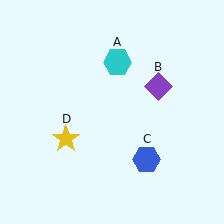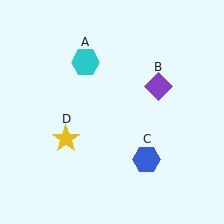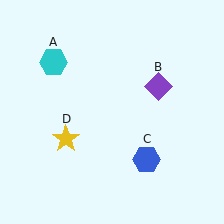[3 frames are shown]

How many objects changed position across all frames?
1 object changed position: cyan hexagon (object A).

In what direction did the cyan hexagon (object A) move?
The cyan hexagon (object A) moved left.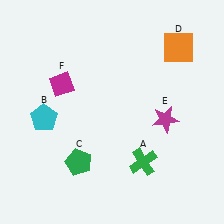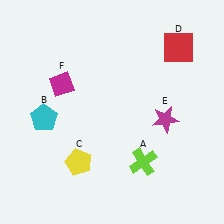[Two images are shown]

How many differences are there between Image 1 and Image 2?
There are 3 differences between the two images.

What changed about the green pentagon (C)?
In Image 1, C is green. In Image 2, it changed to yellow.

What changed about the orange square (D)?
In Image 1, D is orange. In Image 2, it changed to red.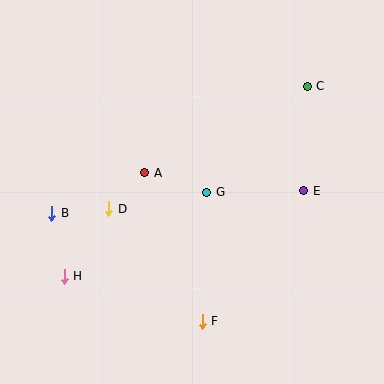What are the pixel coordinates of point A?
Point A is at (145, 173).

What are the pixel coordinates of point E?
Point E is at (304, 191).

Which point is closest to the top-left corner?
Point B is closest to the top-left corner.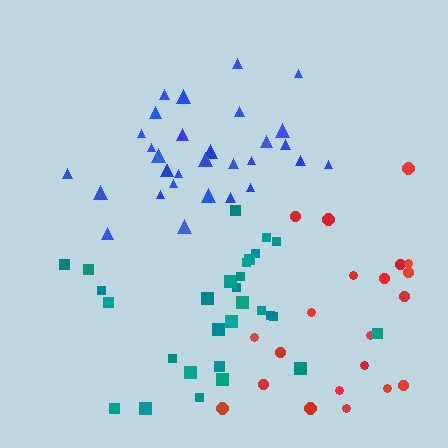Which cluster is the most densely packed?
Blue.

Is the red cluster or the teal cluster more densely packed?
Teal.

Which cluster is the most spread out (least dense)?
Red.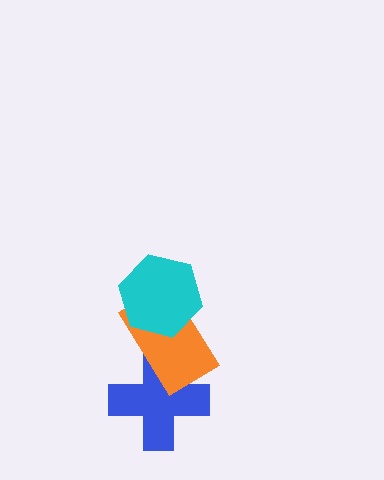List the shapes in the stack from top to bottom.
From top to bottom: the cyan hexagon, the orange rectangle, the blue cross.